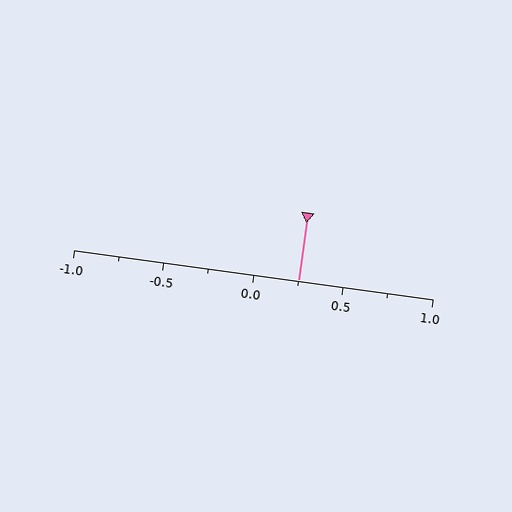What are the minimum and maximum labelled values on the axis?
The axis runs from -1.0 to 1.0.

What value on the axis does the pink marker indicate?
The marker indicates approximately 0.25.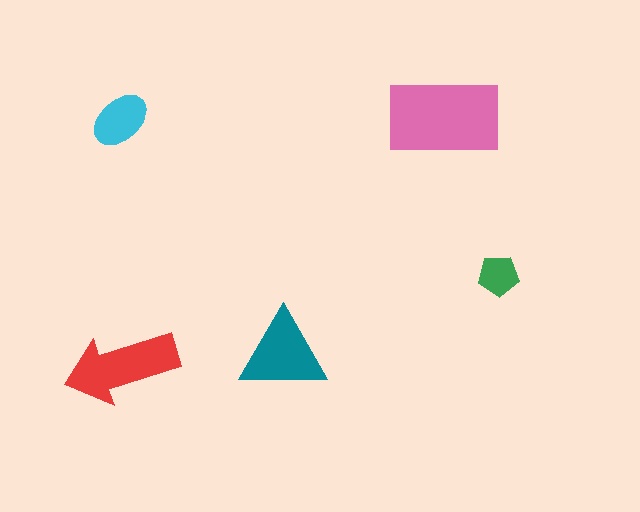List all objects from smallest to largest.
The green pentagon, the cyan ellipse, the teal triangle, the red arrow, the pink rectangle.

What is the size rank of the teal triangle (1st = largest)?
3rd.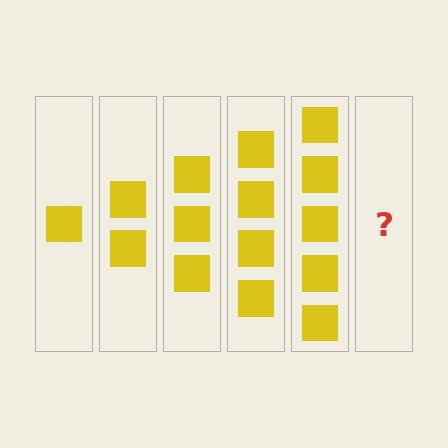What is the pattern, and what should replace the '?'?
The pattern is that each step adds one more square. The '?' should be 6 squares.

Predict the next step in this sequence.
The next step is 6 squares.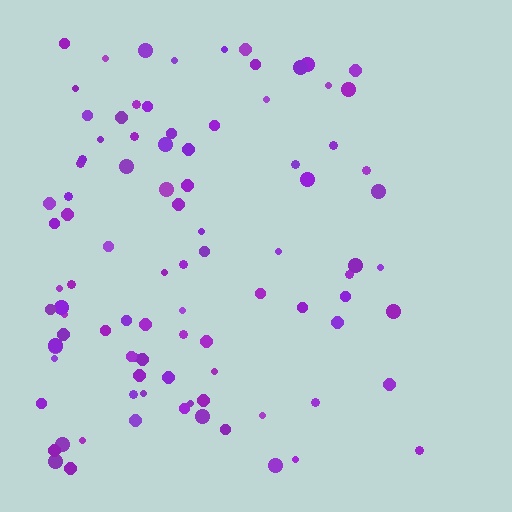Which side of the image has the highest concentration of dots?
The left.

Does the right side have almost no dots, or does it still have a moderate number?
Still a moderate number, just noticeably fewer than the left.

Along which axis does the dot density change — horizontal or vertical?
Horizontal.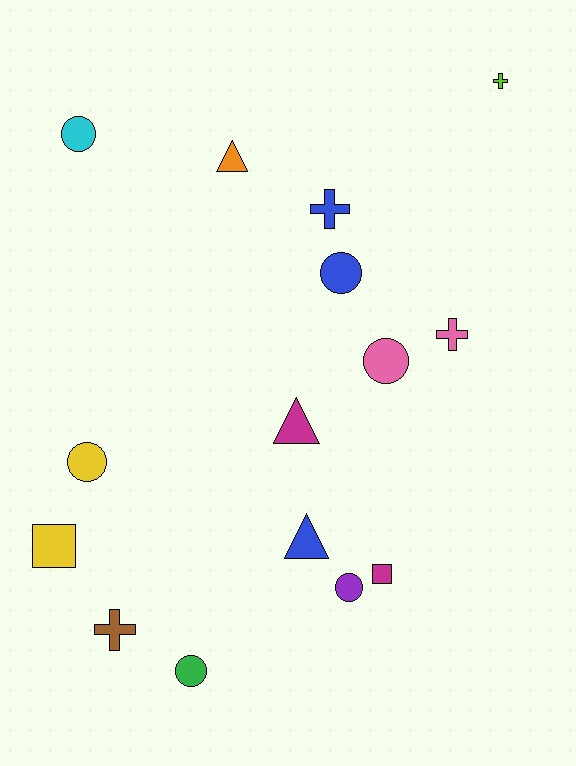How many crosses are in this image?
There are 4 crosses.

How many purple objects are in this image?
There is 1 purple object.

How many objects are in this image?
There are 15 objects.